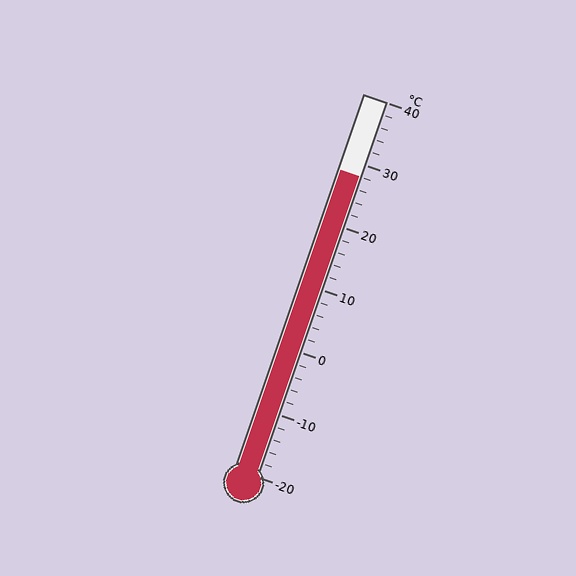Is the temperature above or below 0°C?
The temperature is above 0°C.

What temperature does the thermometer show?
The thermometer shows approximately 28°C.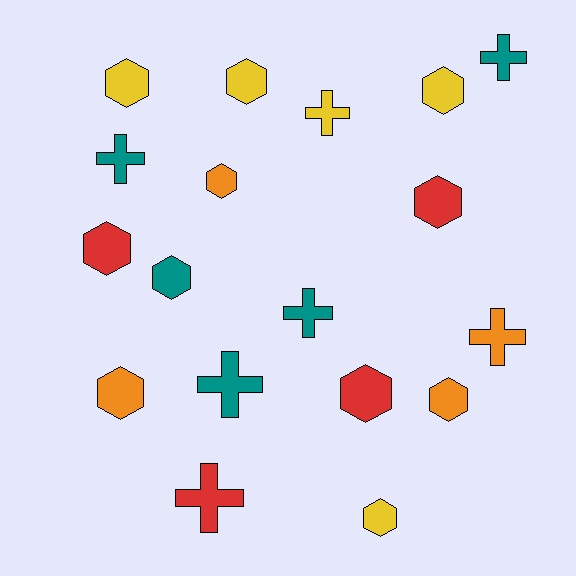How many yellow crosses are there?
There is 1 yellow cross.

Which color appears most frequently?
Teal, with 5 objects.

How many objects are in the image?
There are 18 objects.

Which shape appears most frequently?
Hexagon, with 11 objects.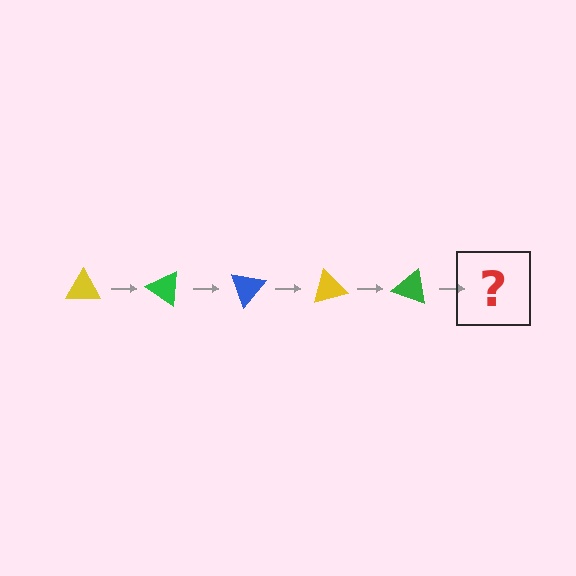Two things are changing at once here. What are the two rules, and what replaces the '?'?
The two rules are that it rotates 35 degrees each step and the color cycles through yellow, green, and blue. The '?' should be a blue triangle, rotated 175 degrees from the start.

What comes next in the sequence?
The next element should be a blue triangle, rotated 175 degrees from the start.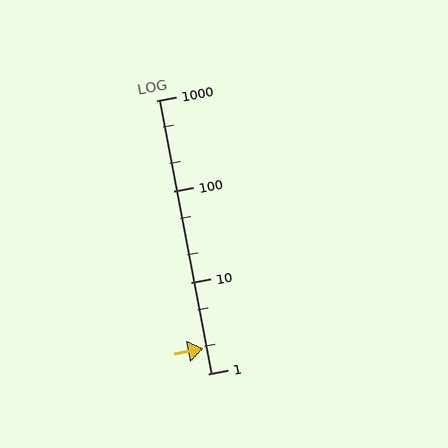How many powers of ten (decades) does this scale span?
The scale spans 3 decades, from 1 to 1000.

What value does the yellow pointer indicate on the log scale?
The pointer indicates approximately 1.9.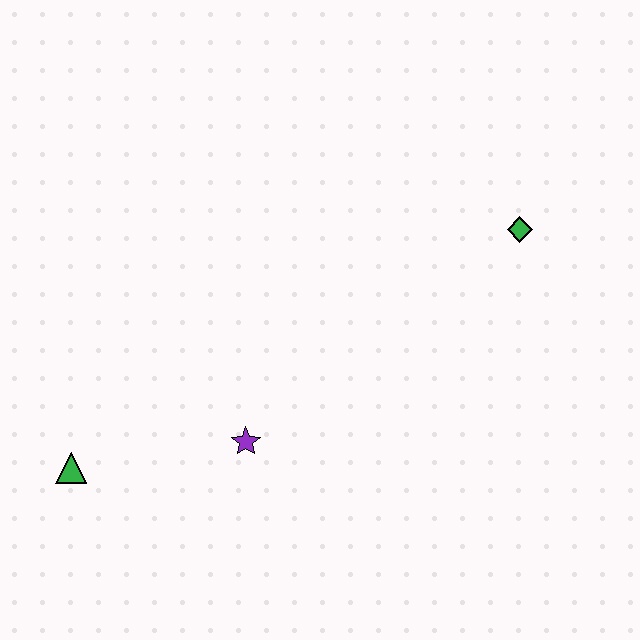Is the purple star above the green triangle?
Yes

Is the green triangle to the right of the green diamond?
No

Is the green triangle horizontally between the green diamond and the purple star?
No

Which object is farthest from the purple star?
The green diamond is farthest from the purple star.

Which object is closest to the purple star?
The green triangle is closest to the purple star.